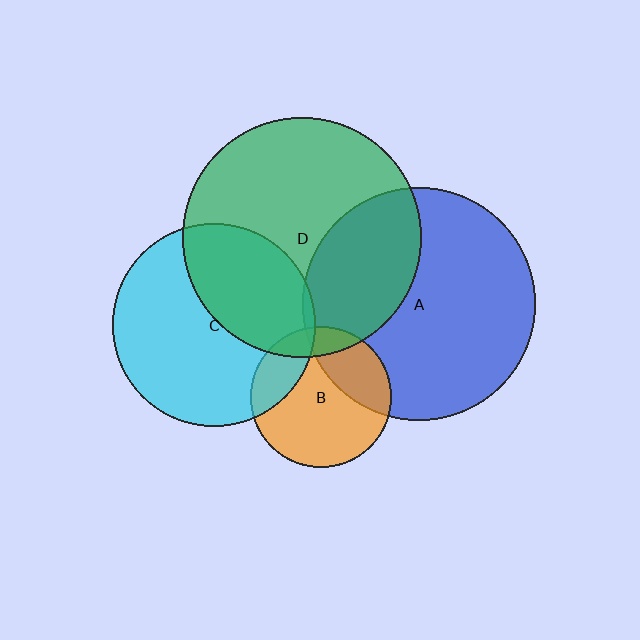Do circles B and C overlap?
Yes.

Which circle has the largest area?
Circle D (green).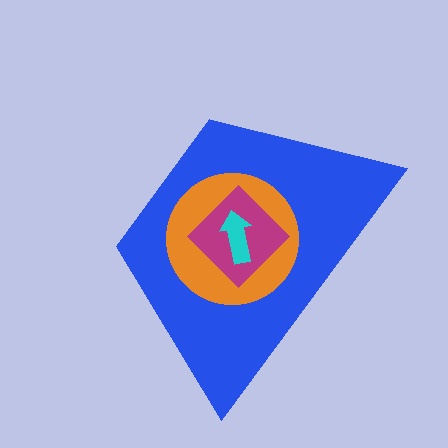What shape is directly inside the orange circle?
The magenta diamond.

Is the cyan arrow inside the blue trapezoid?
Yes.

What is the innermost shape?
The cyan arrow.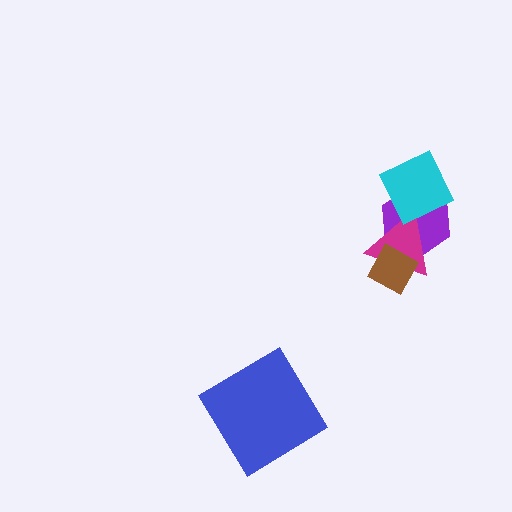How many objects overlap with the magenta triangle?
3 objects overlap with the magenta triangle.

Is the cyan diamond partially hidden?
No, no other shape covers it.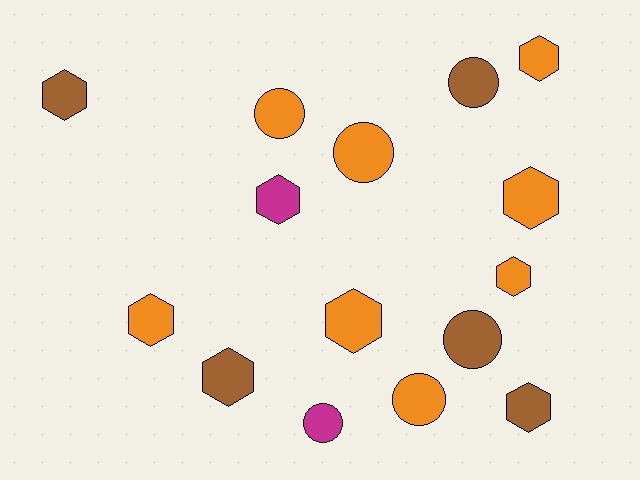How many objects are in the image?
There are 15 objects.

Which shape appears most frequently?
Hexagon, with 9 objects.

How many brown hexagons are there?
There are 3 brown hexagons.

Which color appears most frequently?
Orange, with 8 objects.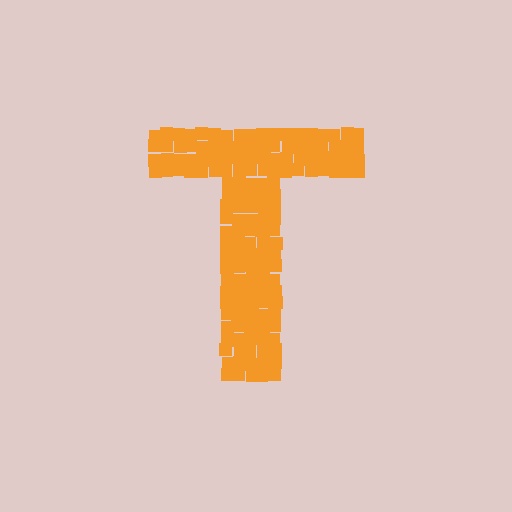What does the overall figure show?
The overall figure shows the letter T.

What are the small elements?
The small elements are squares.